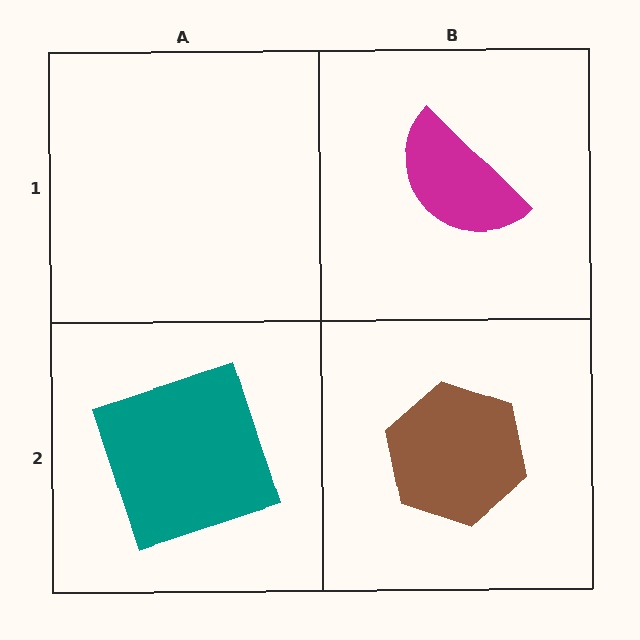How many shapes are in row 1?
1 shape.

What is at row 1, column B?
A magenta semicircle.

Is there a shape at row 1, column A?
No, that cell is empty.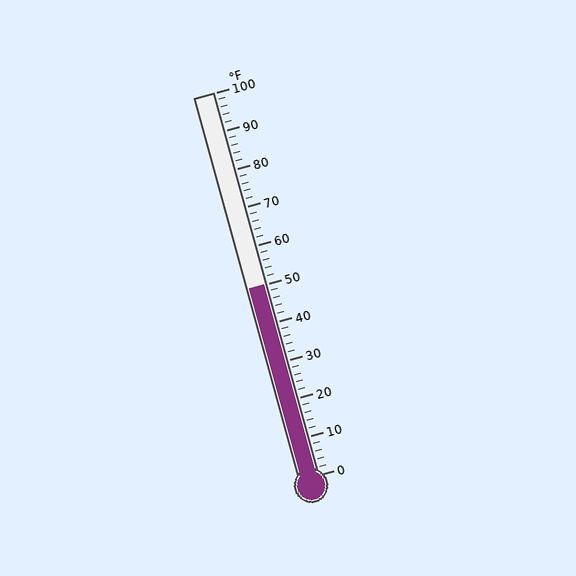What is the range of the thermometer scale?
The thermometer scale ranges from 0°F to 100°F.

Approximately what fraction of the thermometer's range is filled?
The thermometer is filled to approximately 50% of its range.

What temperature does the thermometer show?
The thermometer shows approximately 50°F.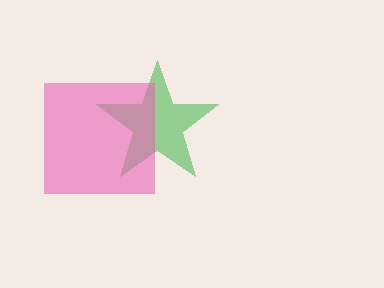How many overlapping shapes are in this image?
There are 2 overlapping shapes in the image.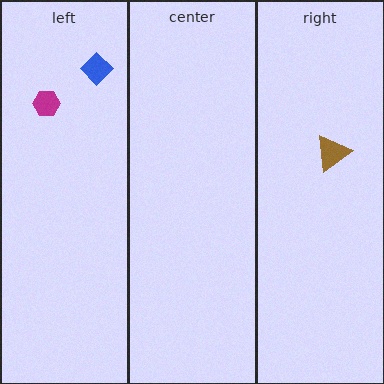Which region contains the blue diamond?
The left region.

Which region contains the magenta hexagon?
The left region.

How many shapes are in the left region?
2.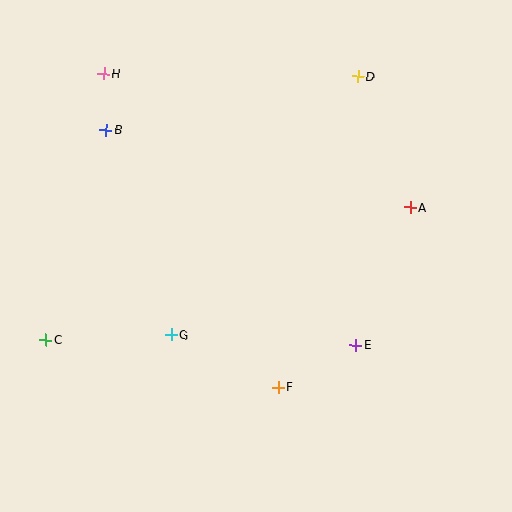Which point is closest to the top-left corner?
Point H is closest to the top-left corner.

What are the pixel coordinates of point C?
Point C is at (45, 340).